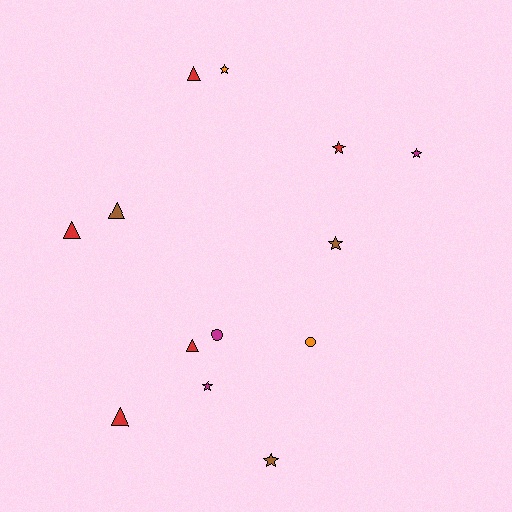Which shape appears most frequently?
Star, with 6 objects.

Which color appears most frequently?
Red, with 5 objects.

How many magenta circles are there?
There is 1 magenta circle.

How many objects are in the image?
There are 13 objects.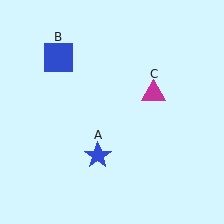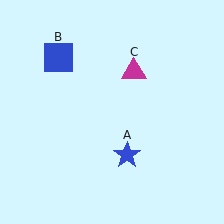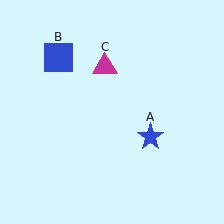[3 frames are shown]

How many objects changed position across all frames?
2 objects changed position: blue star (object A), magenta triangle (object C).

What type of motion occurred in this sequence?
The blue star (object A), magenta triangle (object C) rotated counterclockwise around the center of the scene.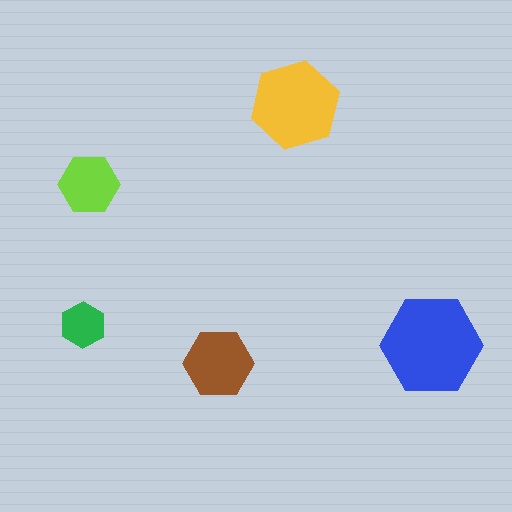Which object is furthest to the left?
The green hexagon is leftmost.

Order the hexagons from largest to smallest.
the blue one, the yellow one, the brown one, the lime one, the green one.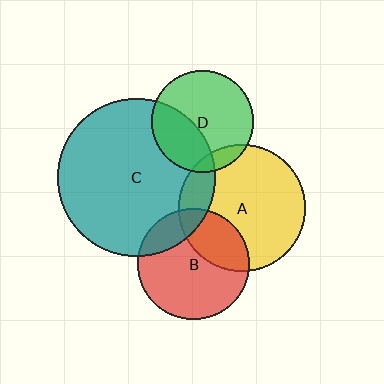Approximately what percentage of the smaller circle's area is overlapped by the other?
Approximately 30%.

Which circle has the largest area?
Circle C (teal).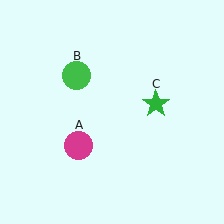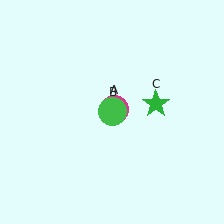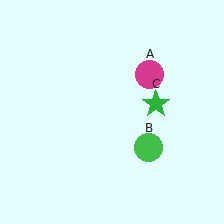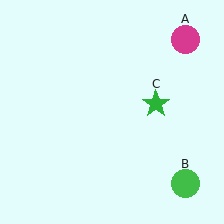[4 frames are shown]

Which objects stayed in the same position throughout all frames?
Green star (object C) remained stationary.